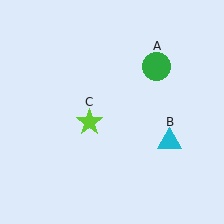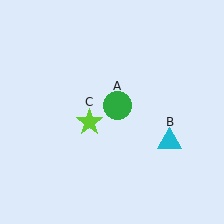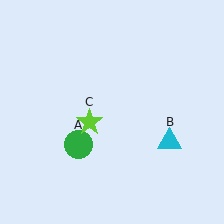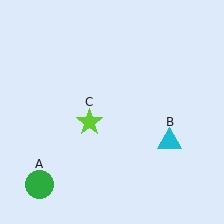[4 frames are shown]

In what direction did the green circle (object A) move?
The green circle (object A) moved down and to the left.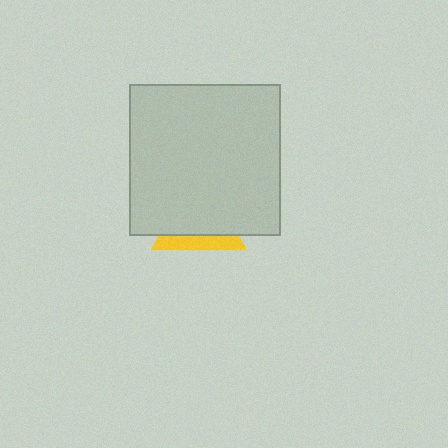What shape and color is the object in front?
The object in front is a light gray square.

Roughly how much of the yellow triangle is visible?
A small part of it is visible (roughly 31%).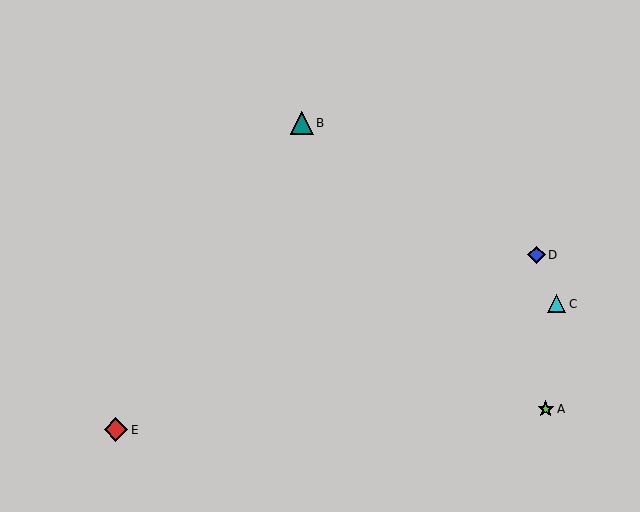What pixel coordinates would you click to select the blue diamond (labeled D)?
Click at (536, 255) to select the blue diamond D.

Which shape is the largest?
The red diamond (labeled E) is the largest.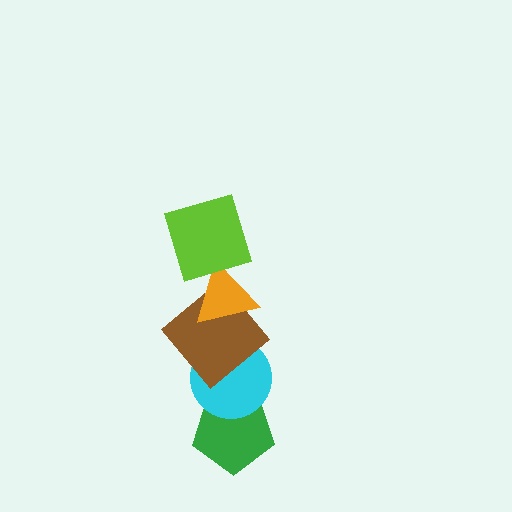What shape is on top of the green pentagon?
The cyan circle is on top of the green pentagon.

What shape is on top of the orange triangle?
The lime square is on top of the orange triangle.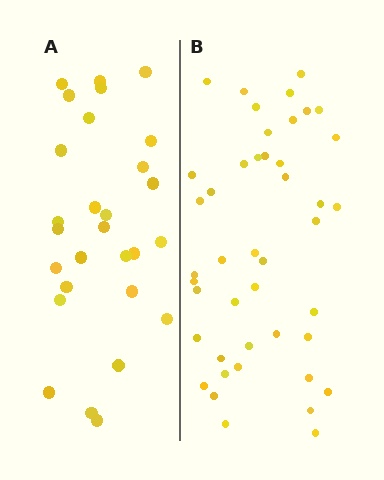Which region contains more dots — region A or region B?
Region B (the right region) has more dots.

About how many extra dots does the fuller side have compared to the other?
Region B has approximately 15 more dots than region A.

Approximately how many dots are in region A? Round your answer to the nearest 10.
About 30 dots. (The exact count is 28, which rounds to 30.)